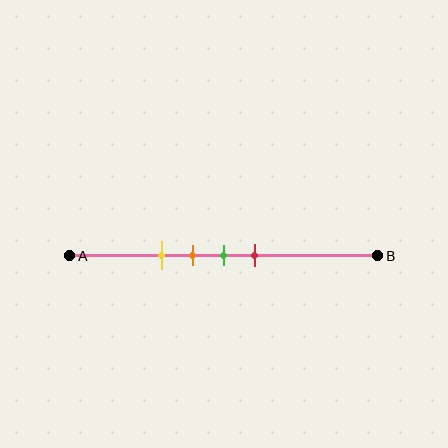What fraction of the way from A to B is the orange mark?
The orange mark is approximately 40% (0.4) of the way from A to B.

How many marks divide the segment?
There are 4 marks dividing the segment.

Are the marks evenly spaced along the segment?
Yes, the marks are approximately evenly spaced.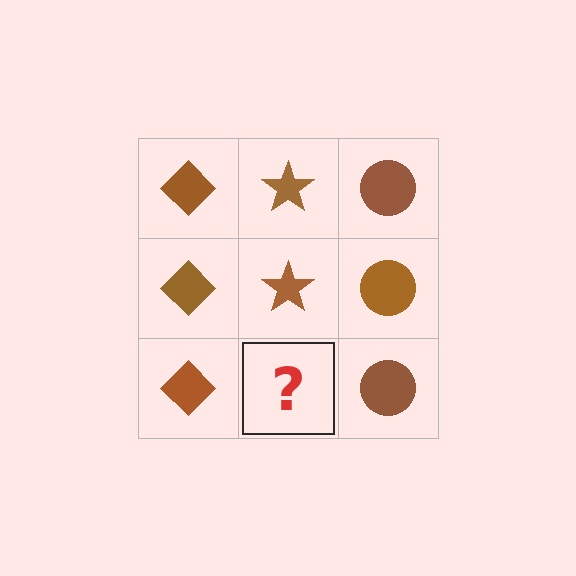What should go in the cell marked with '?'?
The missing cell should contain a brown star.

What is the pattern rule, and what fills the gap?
The rule is that each column has a consistent shape. The gap should be filled with a brown star.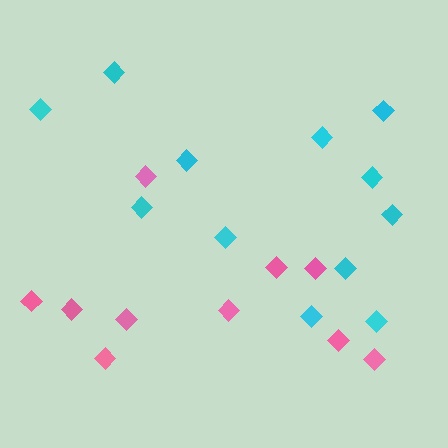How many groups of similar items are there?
There are 2 groups: one group of pink diamonds (10) and one group of cyan diamonds (12).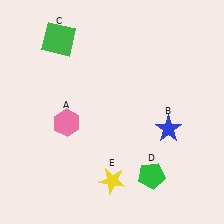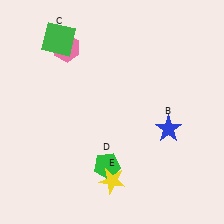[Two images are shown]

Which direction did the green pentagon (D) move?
The green pentagon (D) moved left.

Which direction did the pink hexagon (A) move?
The pink hexagon (A) moved up.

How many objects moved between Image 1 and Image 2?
2 objects moved between the two images.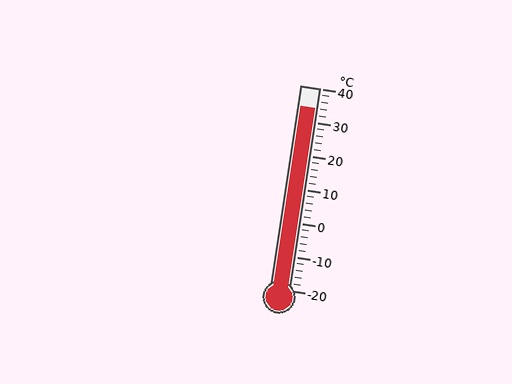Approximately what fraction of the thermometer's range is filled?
The thermometer is filled to approximately 90% of its range.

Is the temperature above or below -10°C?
The temperature is above -10°C.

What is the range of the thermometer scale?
The thermometer scale ranges from -20°C to 40°C.